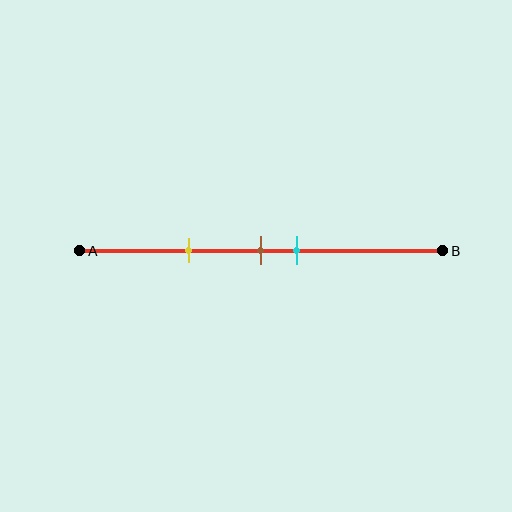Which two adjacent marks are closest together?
The brown and cyan marks are the closest adjacent pair.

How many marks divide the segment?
There are 3 marks dividing the segment.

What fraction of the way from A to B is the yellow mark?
The yellow mark is approximately 30% (0.3) of the way from A to B.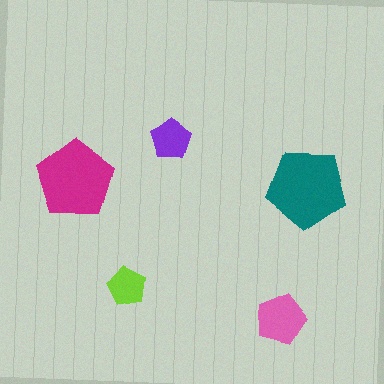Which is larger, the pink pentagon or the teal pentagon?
The teal one.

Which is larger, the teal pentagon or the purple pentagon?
The teal one.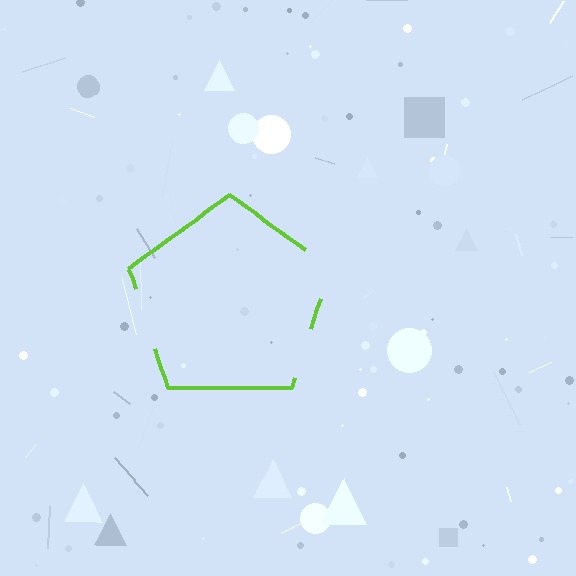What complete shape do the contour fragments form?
The contour fragments form a pentagon.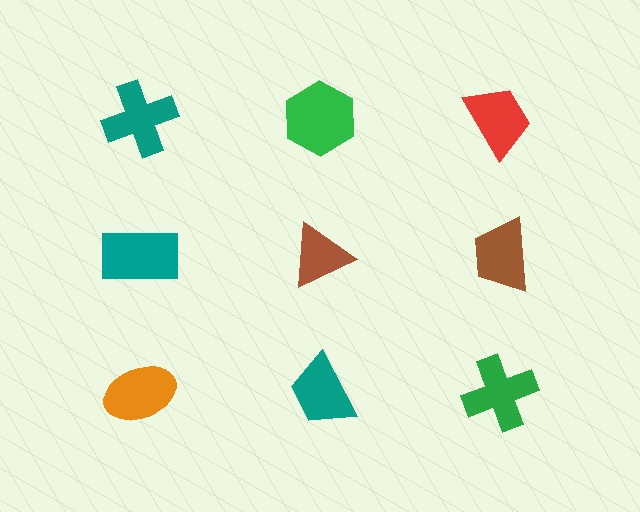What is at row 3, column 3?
A green cross.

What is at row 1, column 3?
A red trapezoid.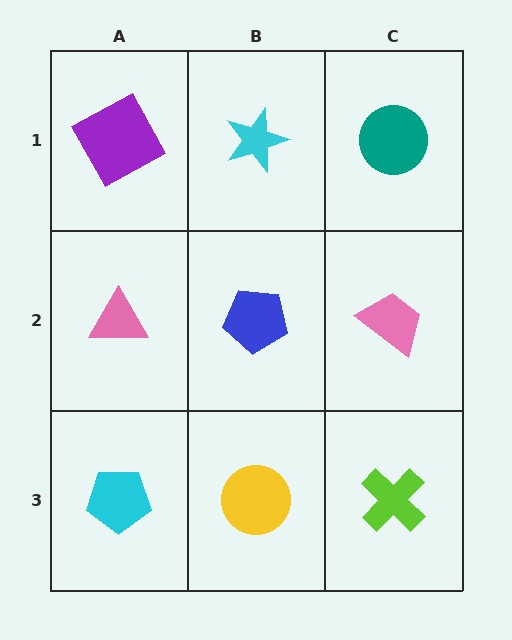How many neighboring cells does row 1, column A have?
2.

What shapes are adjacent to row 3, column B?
A blue pentagon (row 2, column B), a cyan pentagon (row 3, column A), a lime cross (row 3, column C).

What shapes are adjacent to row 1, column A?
A pink triangle (row 2, column A), a cyan star (row 1, column B).